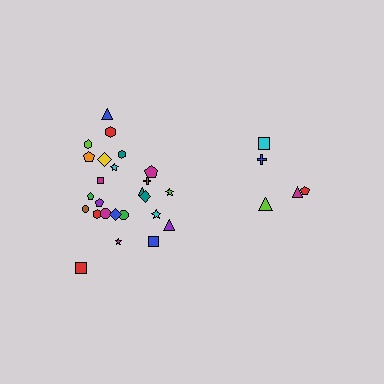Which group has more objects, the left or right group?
The left group.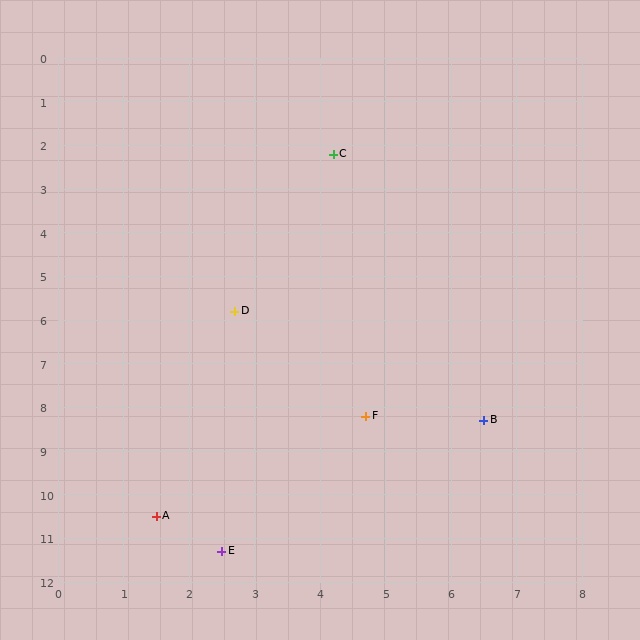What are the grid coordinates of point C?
Point C is at approximately (4.2, 2.2).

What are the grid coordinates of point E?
Point E is at approximately (2.5, 11.3).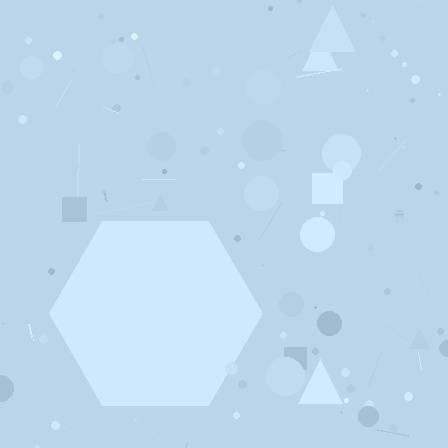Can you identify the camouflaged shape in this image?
The camouflaged shape is a hexagon.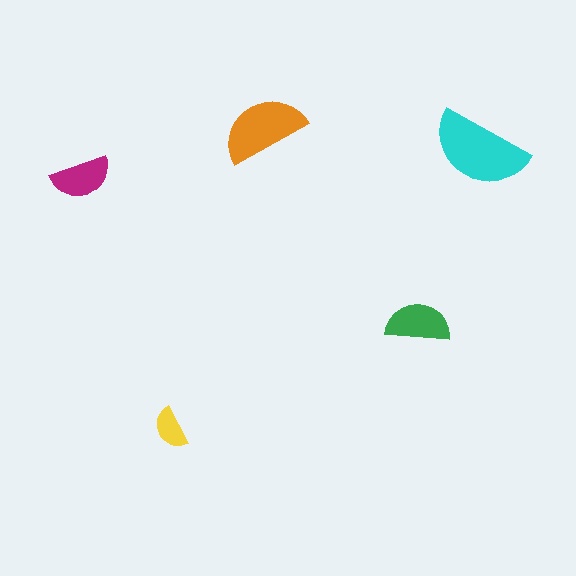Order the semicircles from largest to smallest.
the cyan one, the orange one, the green one, the magenta one, the yellow one.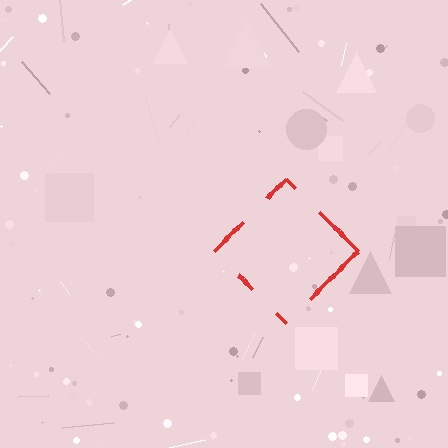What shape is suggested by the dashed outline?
The dashed outline suggests a diamond.